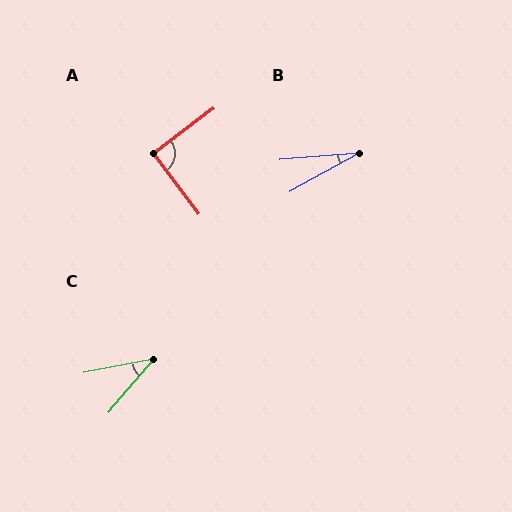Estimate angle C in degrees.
Approximately 38 degrees.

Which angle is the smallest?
B, at approximately 25 degrees.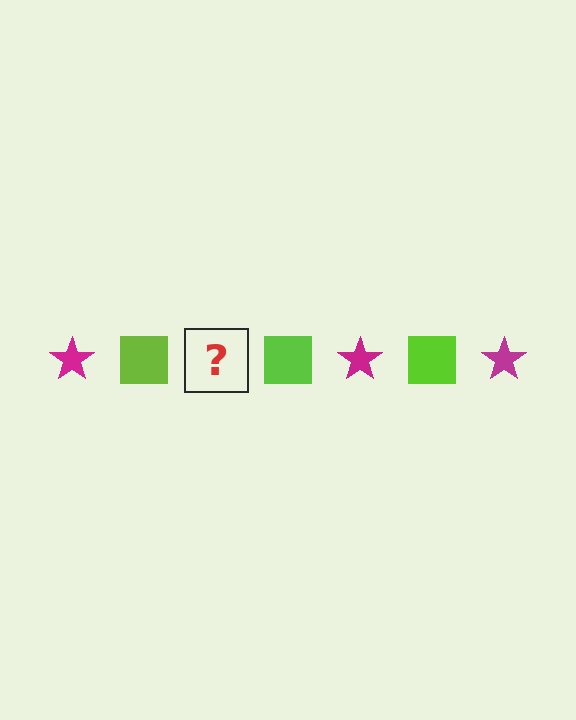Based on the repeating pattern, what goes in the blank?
The blank should be a magenta star.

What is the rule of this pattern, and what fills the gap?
The rule is that the pattern alternates between magenta star and lime square. The gap should be filled with a magenta star.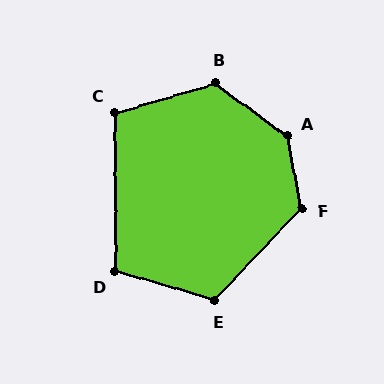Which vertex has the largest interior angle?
A, at approximately 137 degrees.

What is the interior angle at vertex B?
Approximately 128 degrees (obtuse).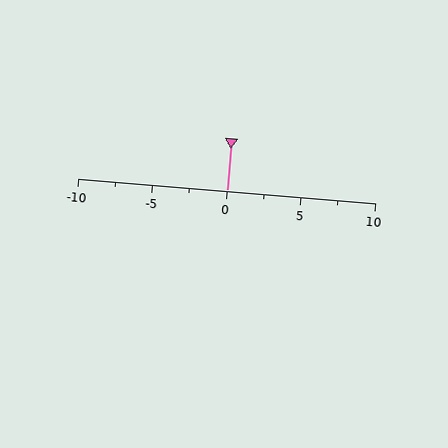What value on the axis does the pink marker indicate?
The marker indicates approximately 0.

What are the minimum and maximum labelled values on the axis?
The axis runs from -10 to 10.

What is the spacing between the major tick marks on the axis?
The major ticks are spaced 5 apart.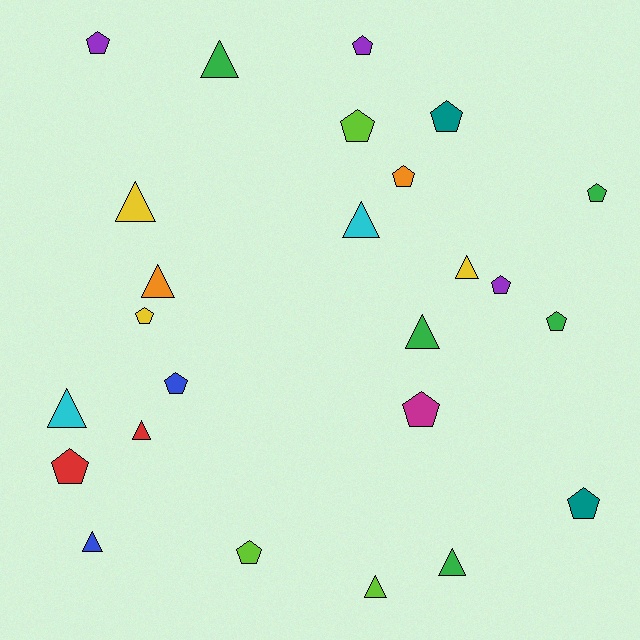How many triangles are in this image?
There are 11 triangles.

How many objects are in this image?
There are 25 objects.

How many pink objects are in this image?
There are no pink objects.